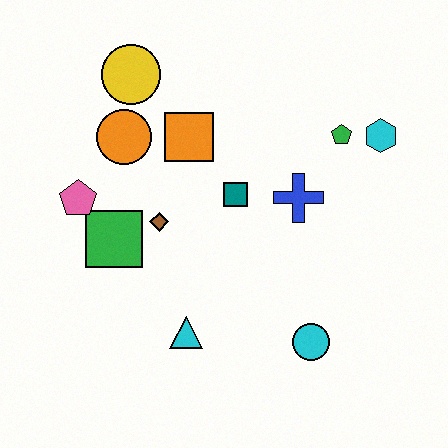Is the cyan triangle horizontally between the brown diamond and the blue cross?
Yes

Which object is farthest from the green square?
The cyan hexagon is farthest from the green square.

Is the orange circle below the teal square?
No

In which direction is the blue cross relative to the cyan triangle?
The blue cross is above the cyan triangle.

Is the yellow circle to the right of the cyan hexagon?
No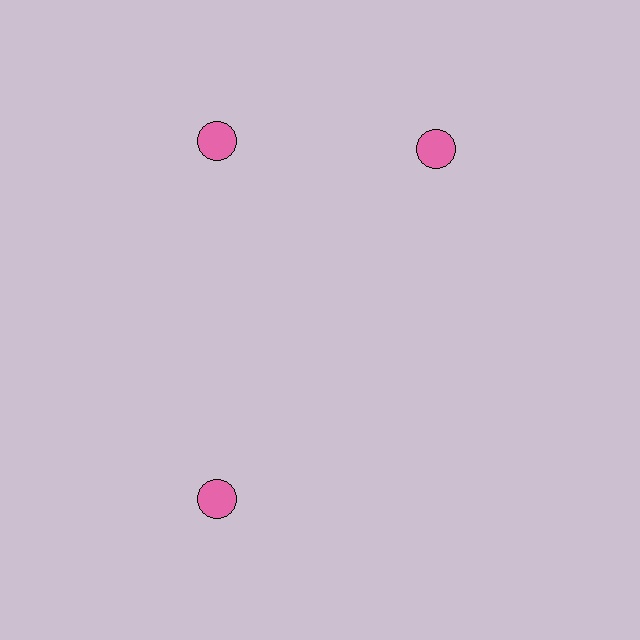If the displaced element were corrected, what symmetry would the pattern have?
It would have 3-fold rotational symmetry — the pattern would map onto itself every 120 degrees.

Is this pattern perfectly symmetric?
No. The 3 pink circles are arranged in a ring, but one element near the 3 o'clock position is rotated out of alignment along the ring, breaking the 3-fold rotational symmetry.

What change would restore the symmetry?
The symmetry would be restored by rotating it back into even spacing with its neighbors so that all 3 circles sit at equal angles and equal distance from the center.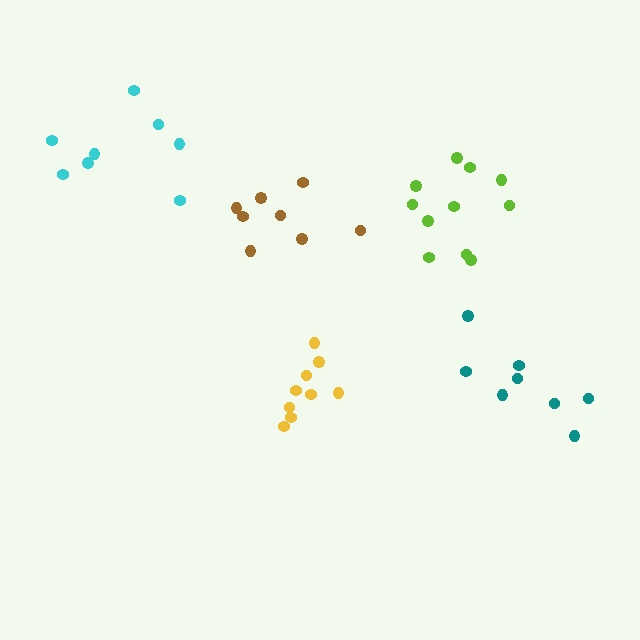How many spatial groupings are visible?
There are 5 spatial groupings.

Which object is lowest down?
The yellow cluster is bottommost.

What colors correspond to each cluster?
The clusters are colored: yellow, lime, brown, cyan, teal.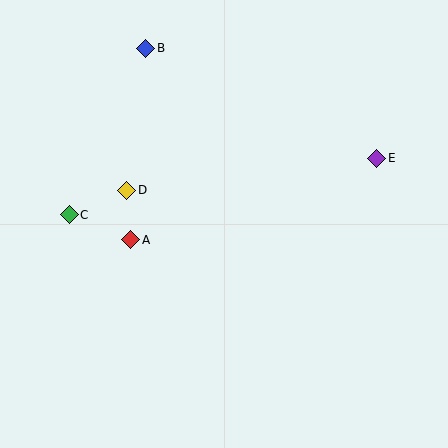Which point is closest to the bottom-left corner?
Point C is closest to the bottom-left corner.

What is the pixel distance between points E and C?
The distance between E and C is 313 pixels.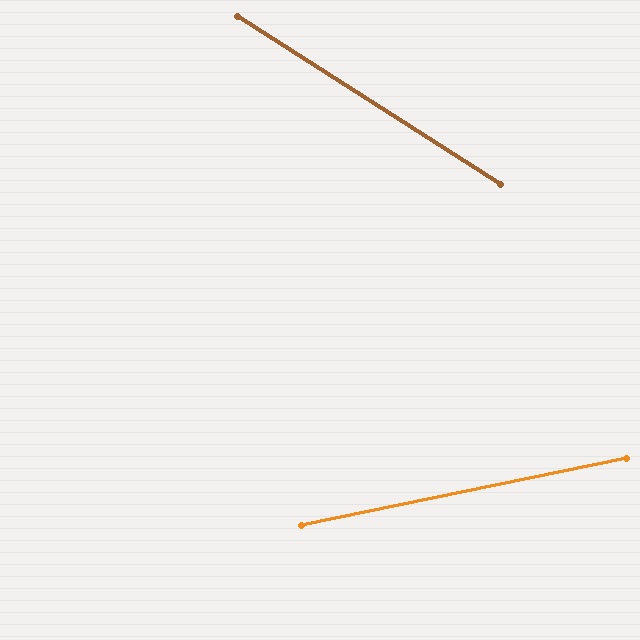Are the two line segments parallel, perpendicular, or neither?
Neither parallel nor perpendicular — they differ by about 44°.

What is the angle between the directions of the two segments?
Approximately 44 degrees.